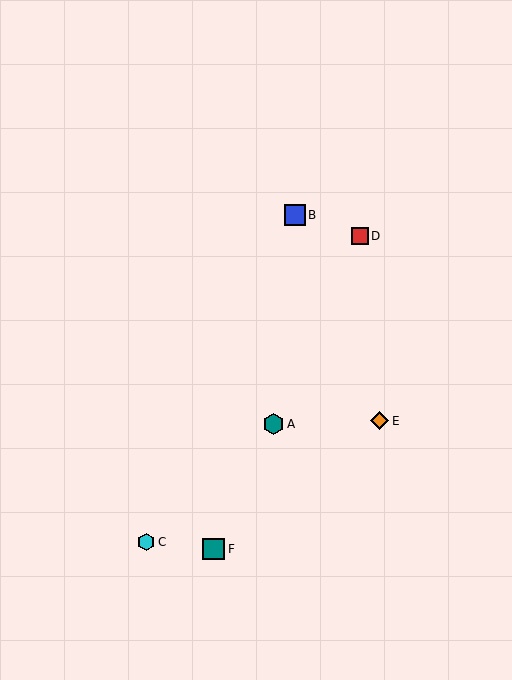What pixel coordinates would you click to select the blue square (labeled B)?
Click at (295, 215) to select the blue square B.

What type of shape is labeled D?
Shape D is a red square.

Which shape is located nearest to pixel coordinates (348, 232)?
The red square (labeled D) at (360, 236) is nearest to that location.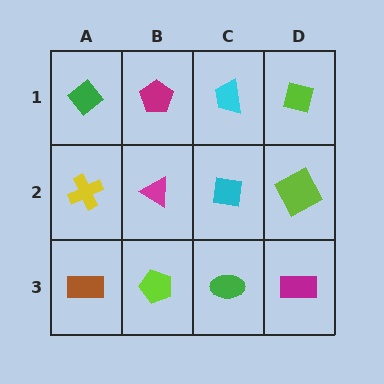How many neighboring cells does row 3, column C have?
3.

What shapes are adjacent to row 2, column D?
A lime square (row 1, column D), a magenta rectangle (row 3, column D), a cyan square (row 2, column C).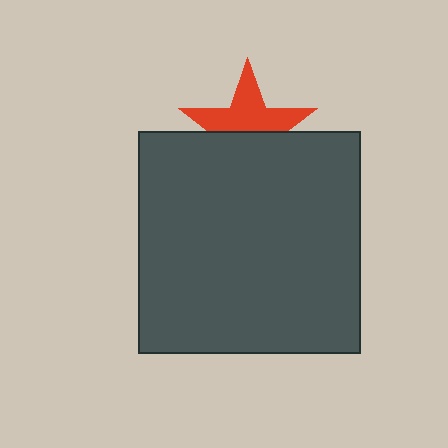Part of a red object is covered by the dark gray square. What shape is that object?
It is a star.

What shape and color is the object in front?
The object in front is a dark gray square.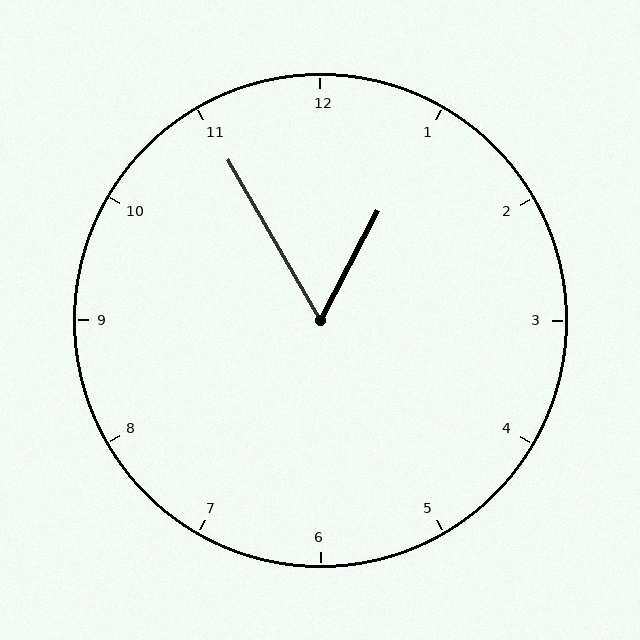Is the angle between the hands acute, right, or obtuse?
It is acute.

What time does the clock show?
12:55.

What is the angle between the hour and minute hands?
Approximately 58 degrees.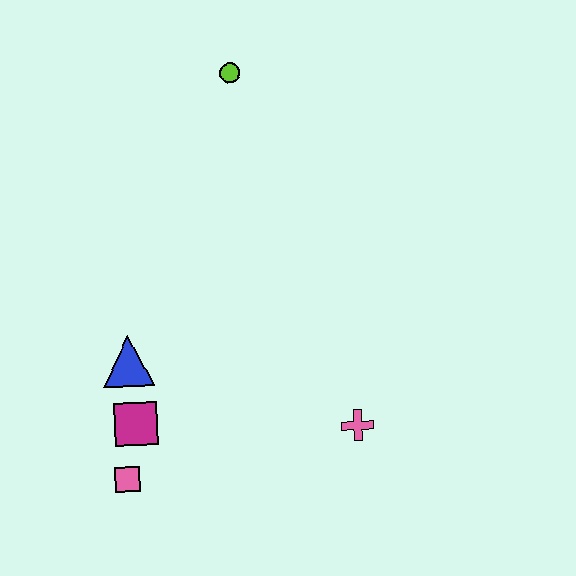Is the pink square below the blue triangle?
Yes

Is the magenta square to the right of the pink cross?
No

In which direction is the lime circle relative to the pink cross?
The lime circle is above the pink cross.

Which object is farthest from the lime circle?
The pink square is farthest from the lime circle.